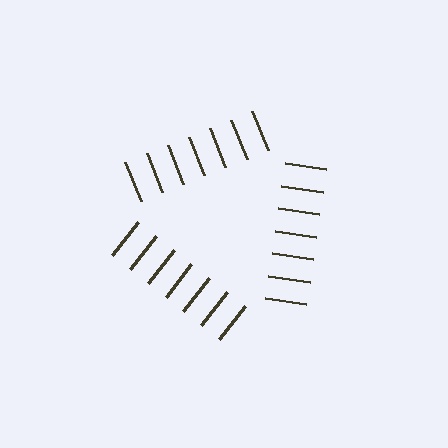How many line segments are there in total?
21 — 7 along each of the 3 edges.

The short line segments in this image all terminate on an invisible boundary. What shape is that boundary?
An illusory triangle — the line segments terminate on its edges but no continuous stroke is drawn.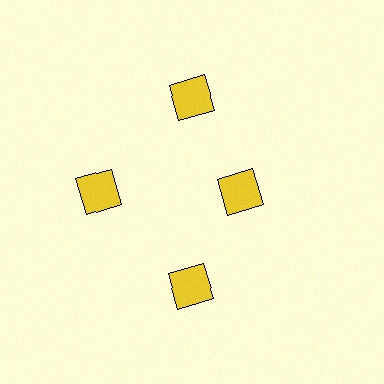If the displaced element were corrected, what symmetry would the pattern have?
It would have 4-fold rotational symmetry — the pattern would map onto itself every 90 degrees.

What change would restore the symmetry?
The symmetry would be restored by moving it outward, back onto the ring so that all 4 squares sit at equal angles and equal distance from the center.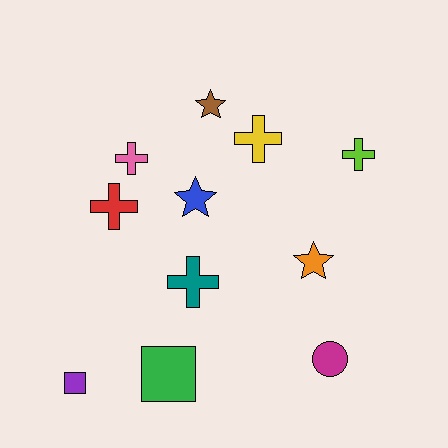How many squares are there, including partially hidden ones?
There are 2 squares.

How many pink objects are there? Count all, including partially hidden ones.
There is 1 pink object.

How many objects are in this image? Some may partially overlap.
There are 11 objects.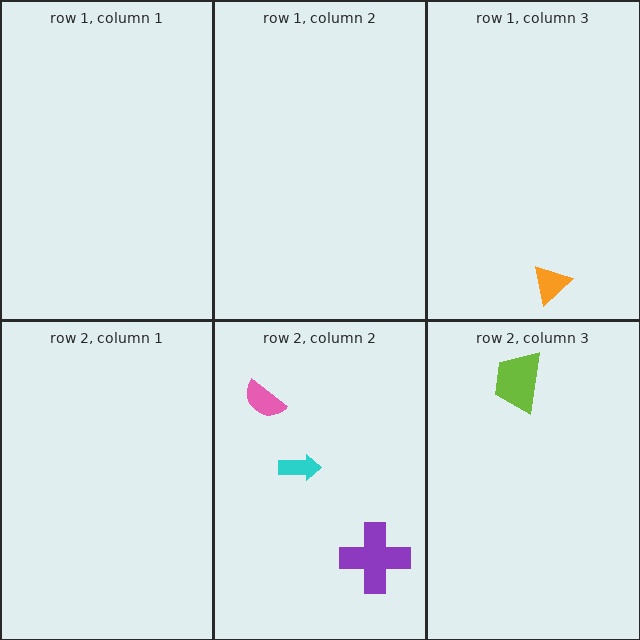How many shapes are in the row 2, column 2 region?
3.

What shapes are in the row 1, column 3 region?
The orange triangle.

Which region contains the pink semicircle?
The row 2, column 2 region.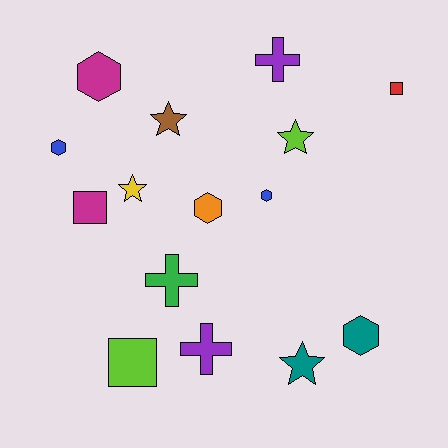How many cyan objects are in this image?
There are no cyan objects.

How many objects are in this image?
There are 15 objects.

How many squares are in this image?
There are 3 squares.